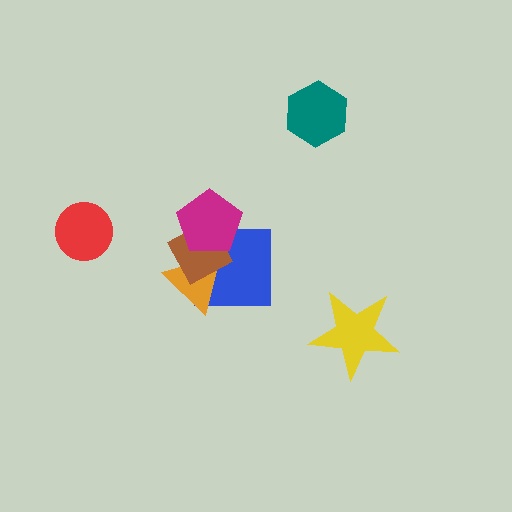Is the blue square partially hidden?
Yes, it is partially covered by another shape.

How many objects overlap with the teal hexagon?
0 objects overlap with the teal hexagon.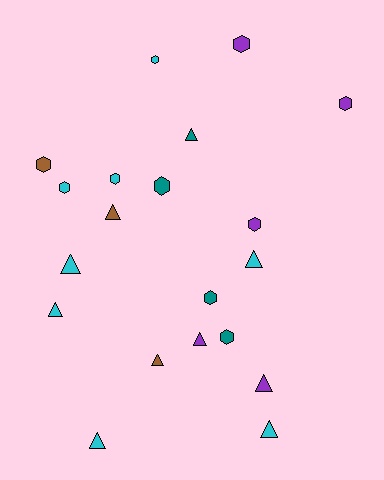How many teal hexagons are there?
There are 3 teal hexagons.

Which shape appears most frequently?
Triangle, with 10 objects.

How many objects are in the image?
There are 20 objects.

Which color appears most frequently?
Cyan, with 8 objects.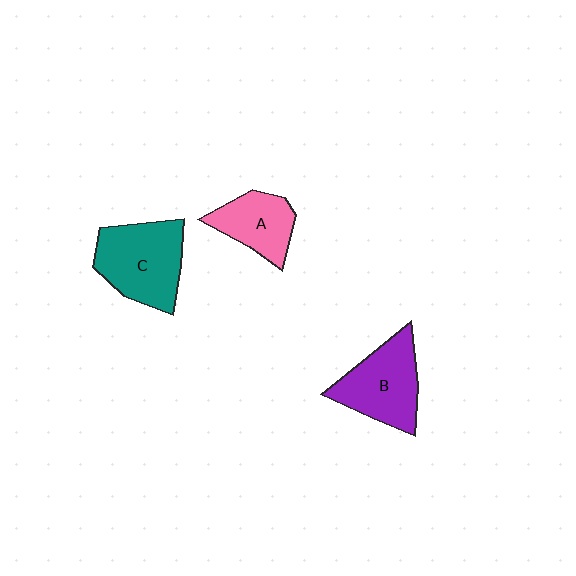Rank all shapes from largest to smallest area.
From largest to smallest: C (teal), B (purple), A (pink).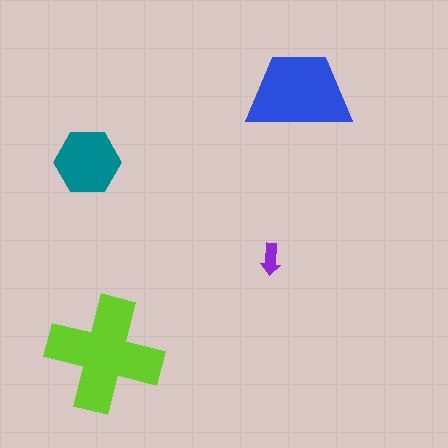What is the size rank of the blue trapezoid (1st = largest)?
2nd.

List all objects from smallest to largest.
The purple arrow, the teal hexagon, the blue trapezoid, the lime cross.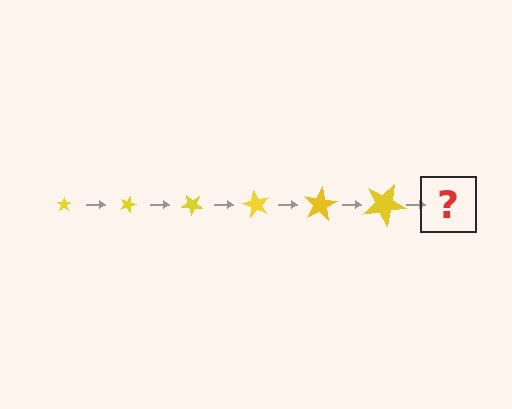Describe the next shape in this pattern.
It should be a star, larger than the previous one and rotated 120 degrees from the start.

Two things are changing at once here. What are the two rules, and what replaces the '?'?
The two rules are that the star grows larger each step and it rotates 20 degrees each step. The '?' should be a star, larger than the previous one and rotated 120 degrees from the start.